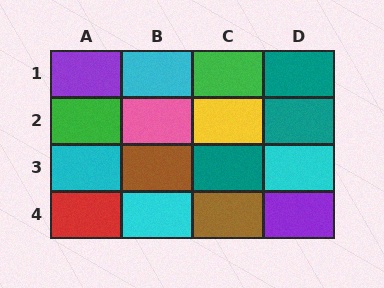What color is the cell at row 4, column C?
Brown.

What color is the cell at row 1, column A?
Purple.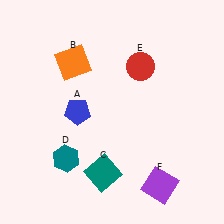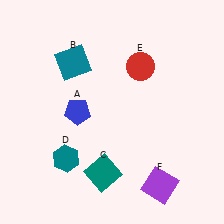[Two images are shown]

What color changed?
The square (B) changed from orange in Image 1 to teal in Image 2.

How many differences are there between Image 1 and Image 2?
There is 1 difference between the two images.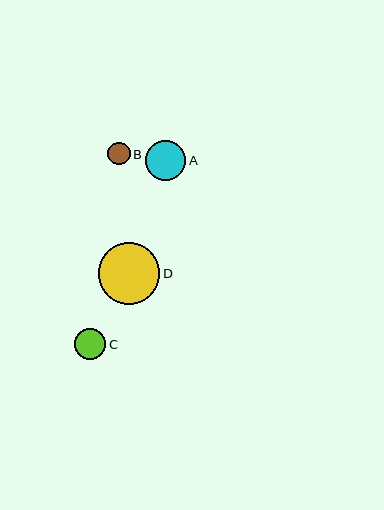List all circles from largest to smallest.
From largest to smallest: D, A, C, B.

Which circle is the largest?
Circle D is the largest with a size of approximately 62 pixels.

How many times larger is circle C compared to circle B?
Circle C is approximately 1.4 times the size of circle B.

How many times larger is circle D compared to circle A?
Circle D is approximately 1.6 times the size of circle A.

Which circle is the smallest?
Circle B is the smallest with a size of approximately 22 pixels.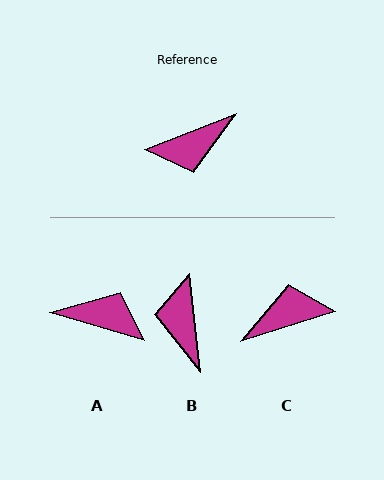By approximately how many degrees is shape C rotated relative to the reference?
Approximately 176 degrees counter-clockwise.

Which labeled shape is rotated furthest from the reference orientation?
C, about 176 degrees away.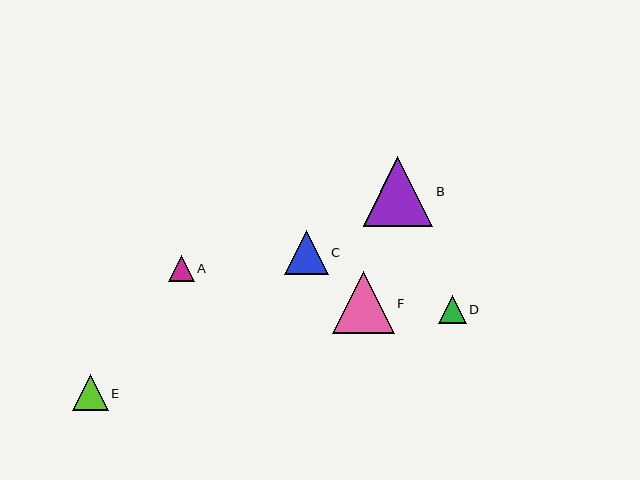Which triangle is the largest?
Triangle B is the largest with a size of approximately 69 pixels.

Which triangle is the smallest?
Triangle A is the smallest with a size of approximately 26 pixels.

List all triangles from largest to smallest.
From largest to smallest: B, F, C, E, D, A.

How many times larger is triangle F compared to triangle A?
Triangle F is approximately 2.4 times the size of triangle A.